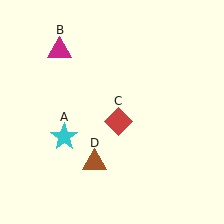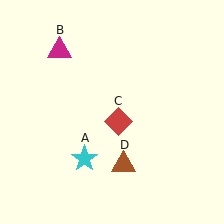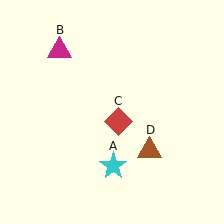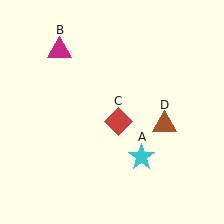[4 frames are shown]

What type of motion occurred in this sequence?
The cyan star (object A), brown triangle (object D) rotated counterclockwise around the center of the scene.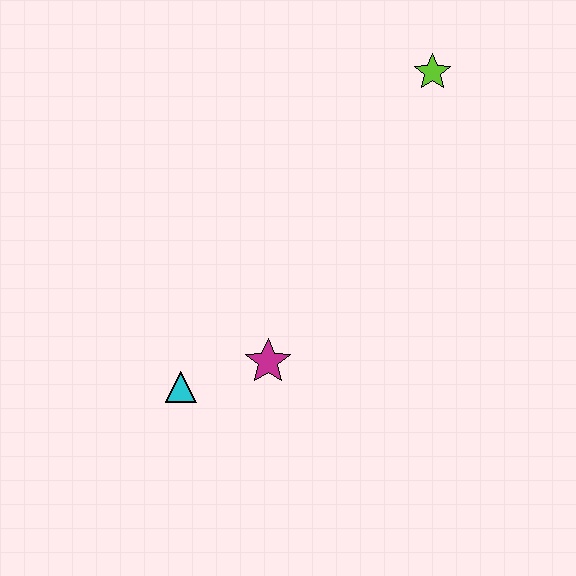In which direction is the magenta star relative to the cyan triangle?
The magenta star is to the right of the cyan triangle.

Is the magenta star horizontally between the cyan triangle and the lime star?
Yes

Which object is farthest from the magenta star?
The lime star is farthest from the magenta star.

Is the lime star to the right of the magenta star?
Yes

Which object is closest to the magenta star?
The cyan triangle is closest to the magenta star.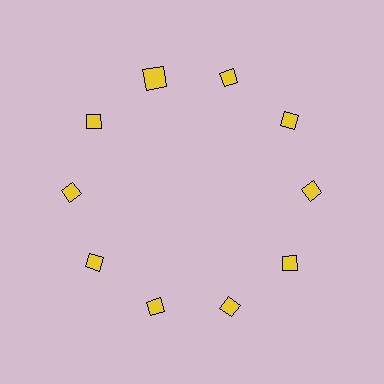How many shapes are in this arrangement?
There are 10 shapes arranged in a ring pattern.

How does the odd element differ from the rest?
It has a different shape: square instead of diamond.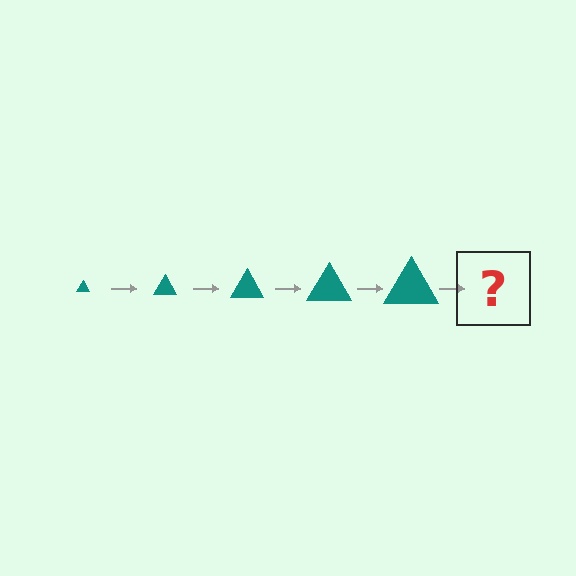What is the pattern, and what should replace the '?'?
The pattern is that the triangle gets progressively larger each step. The '?' should be a teal triangle, larger than the previous one.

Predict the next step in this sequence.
The next step is a teal triangle, larger than the previous one.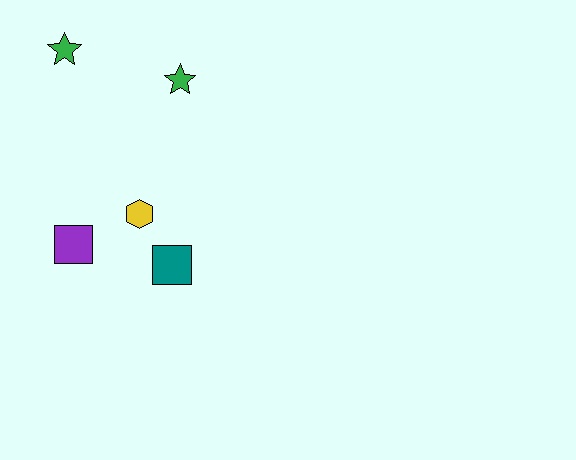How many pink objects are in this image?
There are no pink objects.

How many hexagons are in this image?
There is 1 hexagon.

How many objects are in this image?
There are 5 objects.